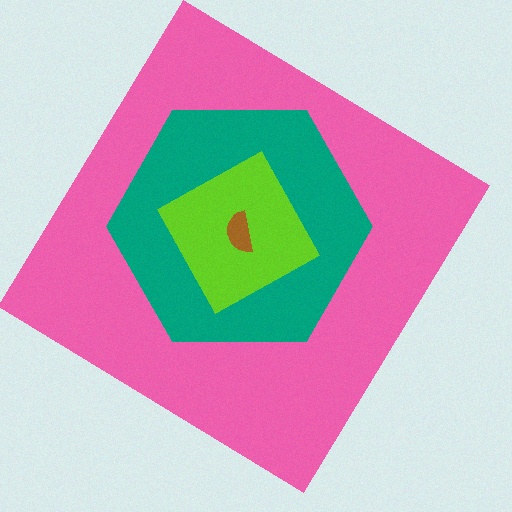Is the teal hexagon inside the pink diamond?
Yes.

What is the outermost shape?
The pink diamond.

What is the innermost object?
The brown semicircle.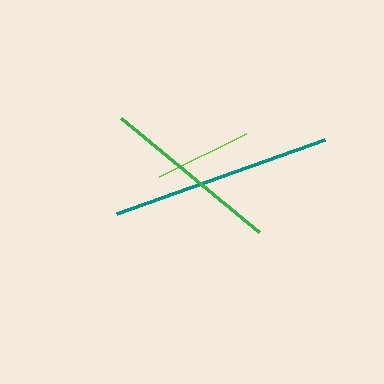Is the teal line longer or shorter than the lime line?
The teal line is longer than the lime line.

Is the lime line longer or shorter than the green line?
The green line is longer than the lime line.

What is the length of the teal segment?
The teal segment is approximately 221 pixels long.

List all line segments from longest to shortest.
From longest to shortest: teal, green, lime.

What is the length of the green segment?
The green segment is approximately 179 pixels long.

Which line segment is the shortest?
The lime line is the shortest at approximately 97 pixels.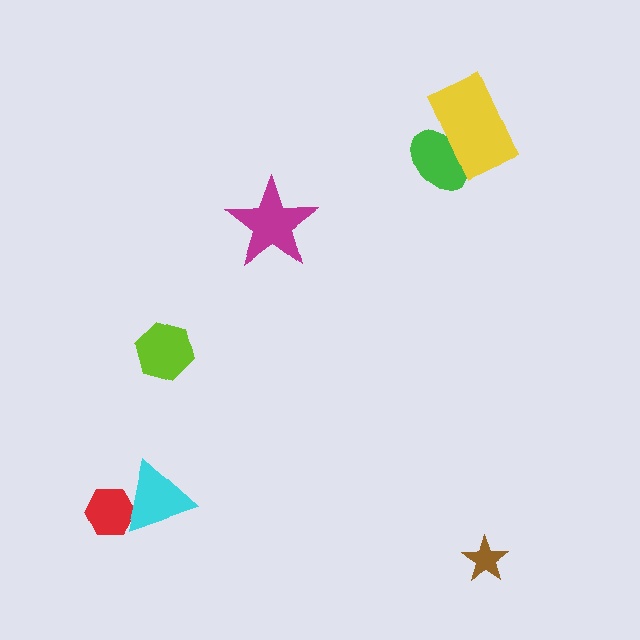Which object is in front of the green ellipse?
The yellow rectangle is in front of the green ellipse.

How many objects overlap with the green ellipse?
1 object overlaps with the green ellipse.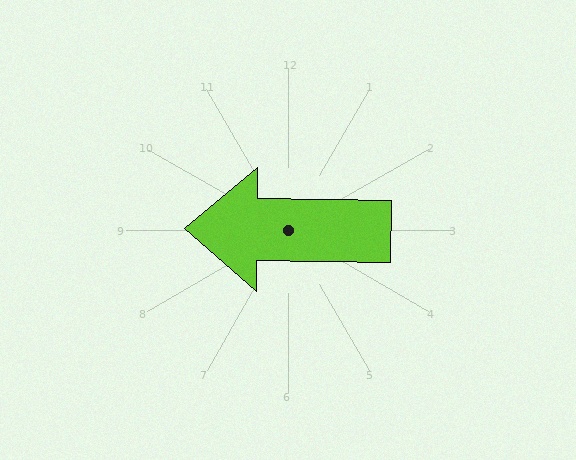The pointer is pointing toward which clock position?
Roughly 9 o'clock.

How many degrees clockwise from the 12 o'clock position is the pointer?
Approximately 271 degrees.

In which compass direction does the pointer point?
West.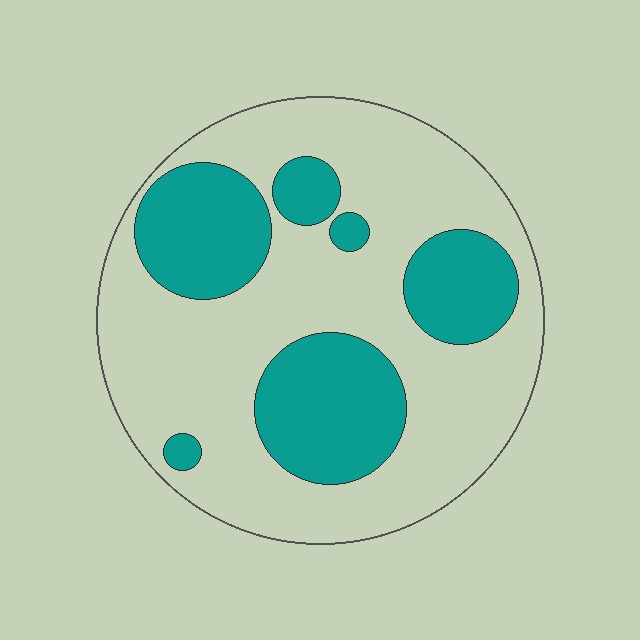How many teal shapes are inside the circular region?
6.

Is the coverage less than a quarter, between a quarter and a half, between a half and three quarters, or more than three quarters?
Between a quarter and a half.